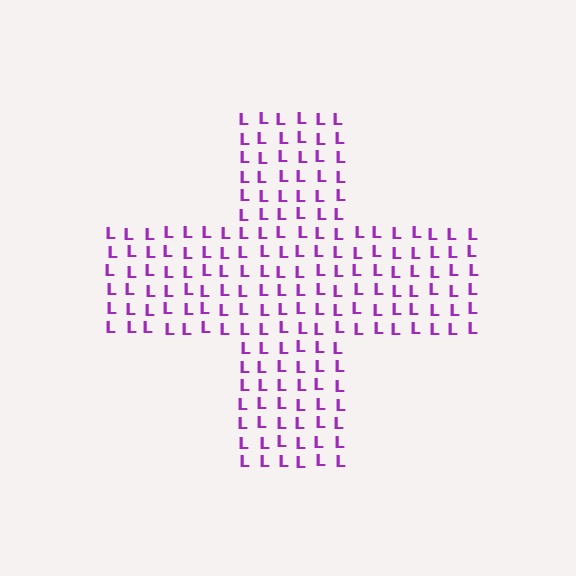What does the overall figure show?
The overall figure shows a cross.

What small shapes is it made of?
It is made of small letter L's.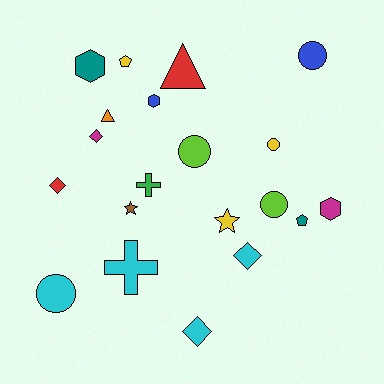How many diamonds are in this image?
There are 4 diamonds.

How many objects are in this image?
There are 20 objects.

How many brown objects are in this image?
There is 1 brown object.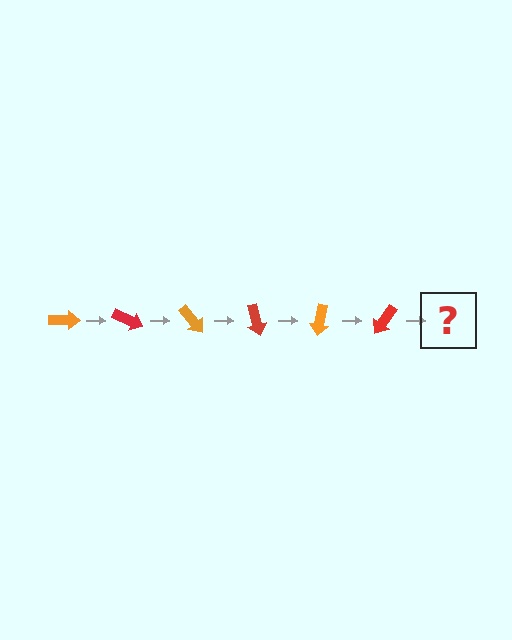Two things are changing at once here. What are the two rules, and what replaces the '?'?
The two rules are that it rotates 25 degrees each step and the color cycles through orange and red. The '?' should be an orange arrow, rotated 150 degrees from the start.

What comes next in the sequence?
The next element should be an orange arrow, rotated 150 degrees from the start.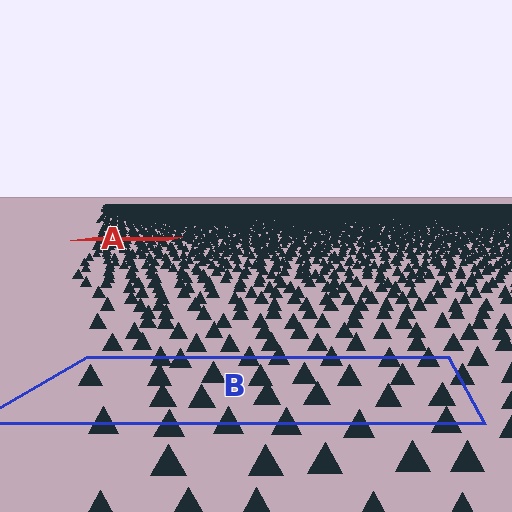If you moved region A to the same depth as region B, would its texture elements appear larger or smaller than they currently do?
They would appear larger. At a closer depth, the same texture elements are projected at a bigger on-screen size.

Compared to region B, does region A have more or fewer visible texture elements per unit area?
Region A has more texture elements per unit area — they are packed more densely because it is farther away.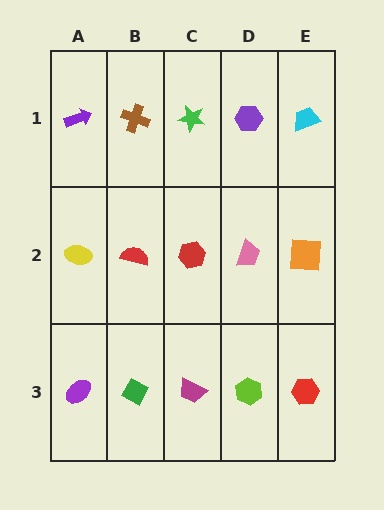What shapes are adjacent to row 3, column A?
A yellow ellipse (row 2, column A), a green diamond (row 3, column B).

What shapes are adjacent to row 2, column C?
A green star (row 1, column C), a magenta trapezoid (row 3, column C), a red semicircle (row 2, column B), a pink trapezoid (row 2, column D).